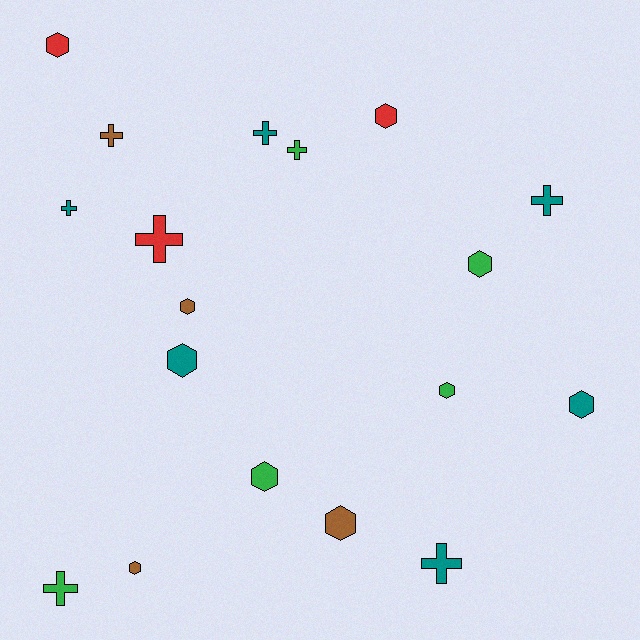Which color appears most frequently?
Teal, with 6 objects.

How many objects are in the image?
There are 18 objects.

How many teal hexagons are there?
There are 2 teal hexagons.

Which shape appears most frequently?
Hexagon, with 10 objects.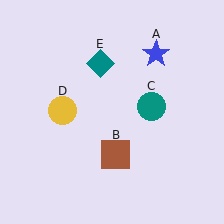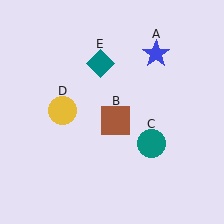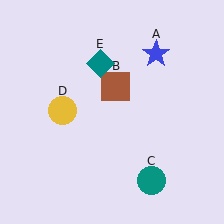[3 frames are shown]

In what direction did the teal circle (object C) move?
The teal circle (object C) moved down.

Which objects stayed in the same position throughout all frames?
Blue star (object A) and yellow circle (object D) and teal diamond (object E) remained stationary.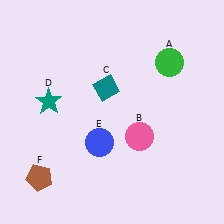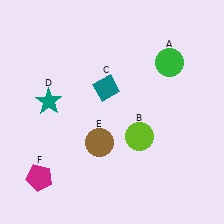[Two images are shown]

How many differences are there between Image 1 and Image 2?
There are 3 differences between the two images.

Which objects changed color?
B changed from pink to lime. E changed from blue to brown. F changed from brown to magenta.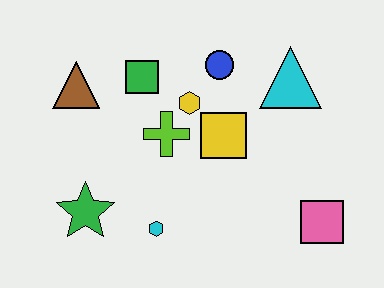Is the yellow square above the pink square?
Yes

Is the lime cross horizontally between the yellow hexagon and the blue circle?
No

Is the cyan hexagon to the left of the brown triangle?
No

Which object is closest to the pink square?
The yellow square is closest to the pink square.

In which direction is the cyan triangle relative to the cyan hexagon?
The cyan triangle is above the cyan hexagon.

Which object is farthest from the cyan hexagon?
The cyan triangle is farthest from the cyan hexagon.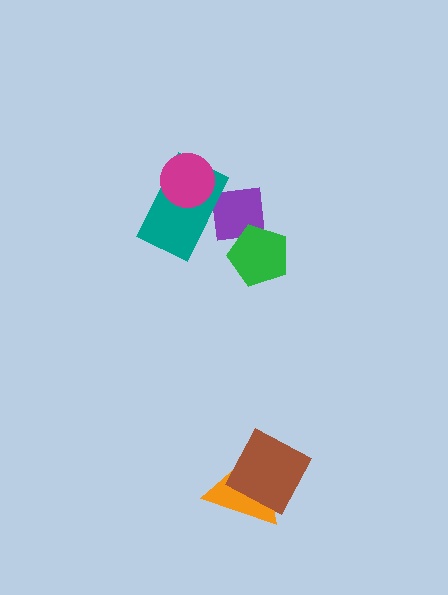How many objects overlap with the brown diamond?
1 object overlaps with the brown diamond.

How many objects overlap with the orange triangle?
1 object overlaps with the orange triangle.